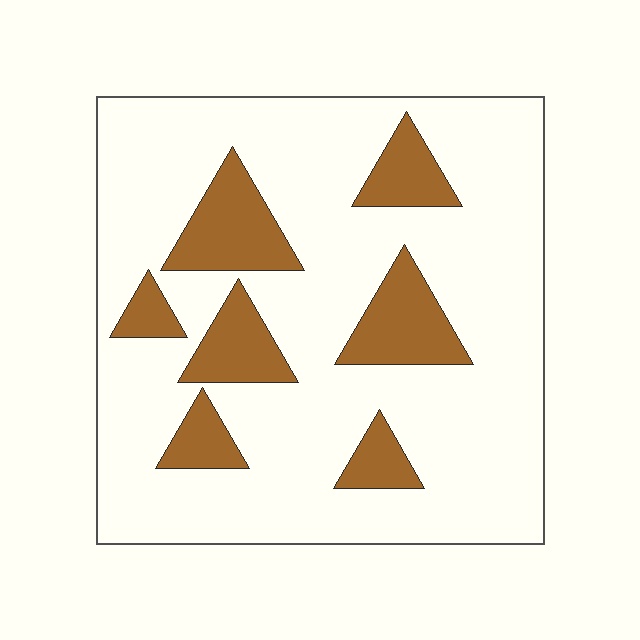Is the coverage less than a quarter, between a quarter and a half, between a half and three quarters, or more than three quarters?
Less than a quarter.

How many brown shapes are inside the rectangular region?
7.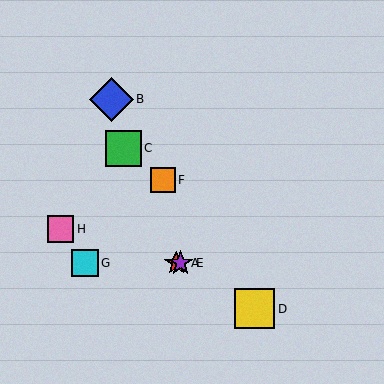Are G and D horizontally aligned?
No, G is at y≈263 and D is at y≈309.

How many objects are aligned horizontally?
3 objects (A, E, G) are aligned horizontally.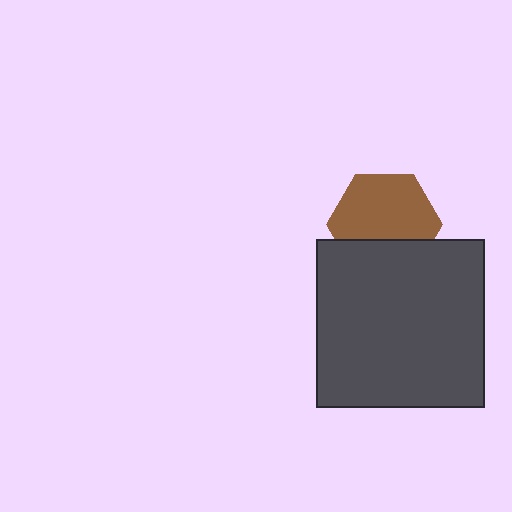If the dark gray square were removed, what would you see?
You would see the complete brown hexagon.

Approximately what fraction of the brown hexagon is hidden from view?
Roughly 32% of the brown hexagon is hidden behind the dark gray square.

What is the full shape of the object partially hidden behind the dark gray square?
The partially hidden object is a brown hexagon.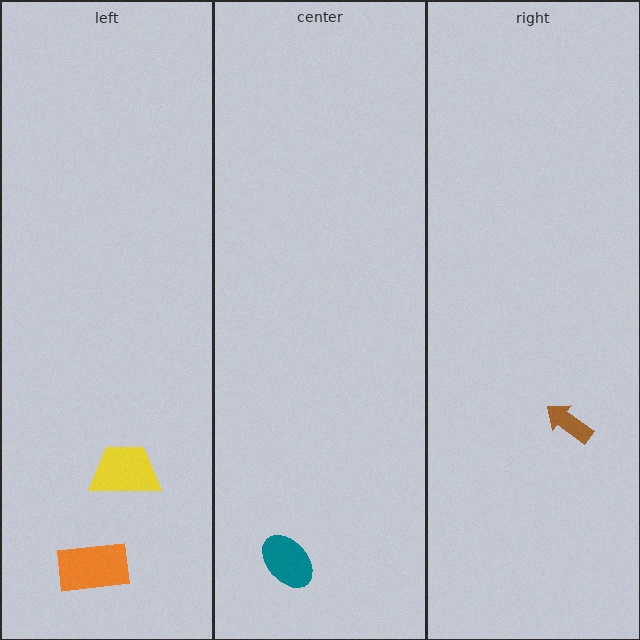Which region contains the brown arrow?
The right region.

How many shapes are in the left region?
2.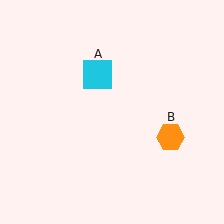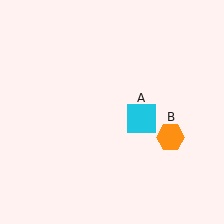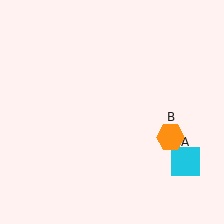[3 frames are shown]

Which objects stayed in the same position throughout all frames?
Orange hexagon (object B) remained stationary.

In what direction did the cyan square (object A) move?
The cyan square (object A) moved down and to the right.